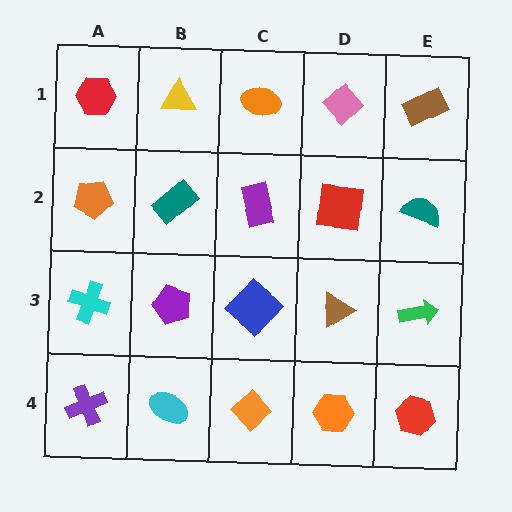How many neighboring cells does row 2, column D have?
4.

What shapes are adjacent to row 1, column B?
A teal rectangle (row 2, column B), a red hexagon (row 1, column A), an orange ellipse (row 1, column C).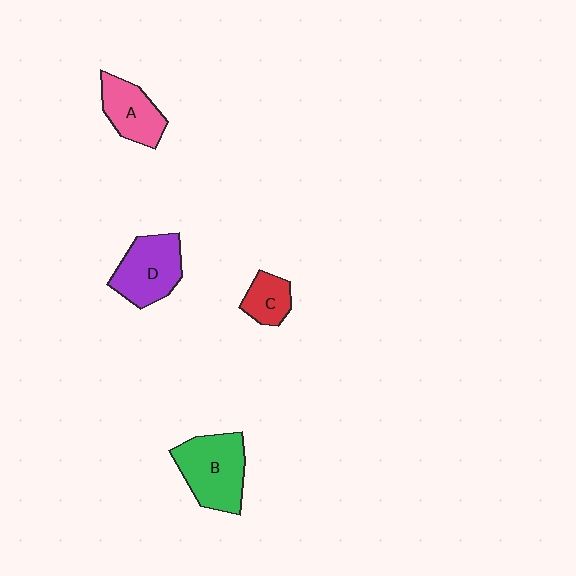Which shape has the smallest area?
Shape C (red).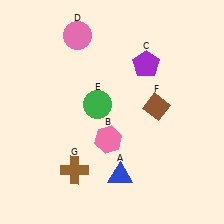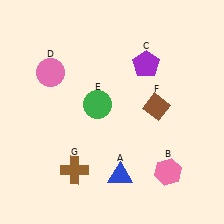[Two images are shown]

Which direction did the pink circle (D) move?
The pink circle (D) moved down.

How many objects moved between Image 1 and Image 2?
2 objects moved between the two images.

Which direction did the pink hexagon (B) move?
The pink hexagon (B) moved right.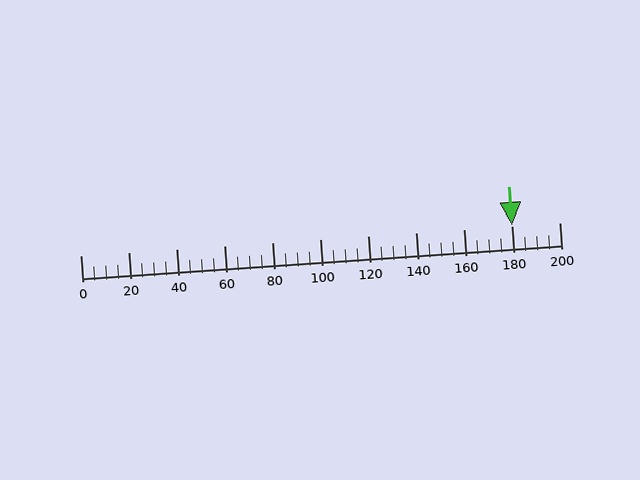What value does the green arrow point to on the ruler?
The green arrow points to approximately 180.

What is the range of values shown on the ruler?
The ruler shows values from 0 to 200.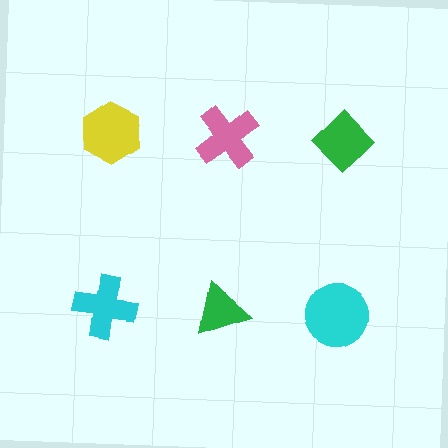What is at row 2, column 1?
A cyan cross.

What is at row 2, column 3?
A cyan circle.